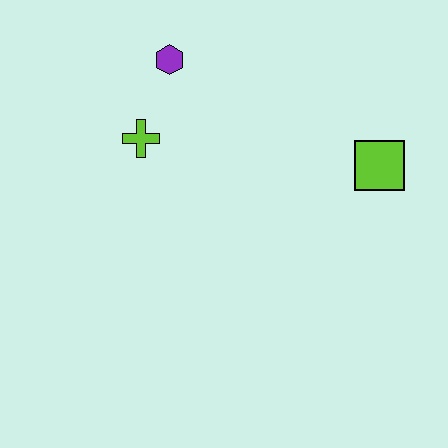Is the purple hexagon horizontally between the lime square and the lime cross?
Yes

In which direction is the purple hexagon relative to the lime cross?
The purple hexagon is above the lime cross.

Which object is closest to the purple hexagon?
The lime cross is closest to the purple hexagon.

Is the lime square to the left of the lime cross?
No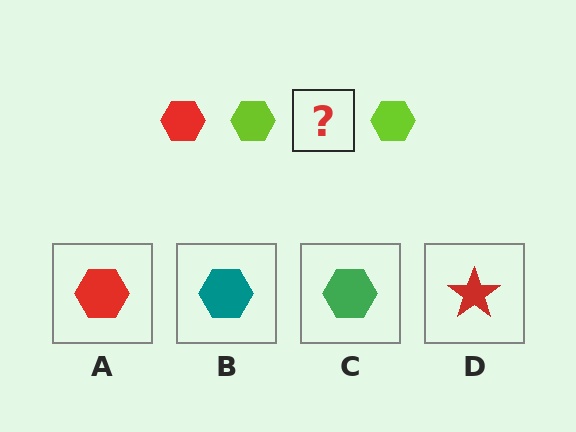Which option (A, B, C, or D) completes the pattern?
A.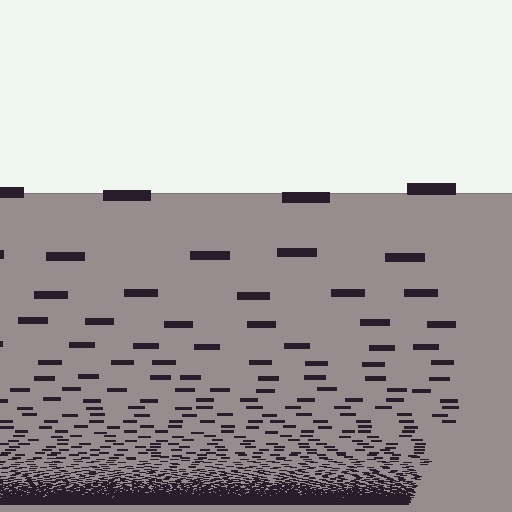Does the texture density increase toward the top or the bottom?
Density increases toward the bottom.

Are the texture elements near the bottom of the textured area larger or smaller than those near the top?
Smaller. The gradient is inverted — elements near the bottom are smaller and denser.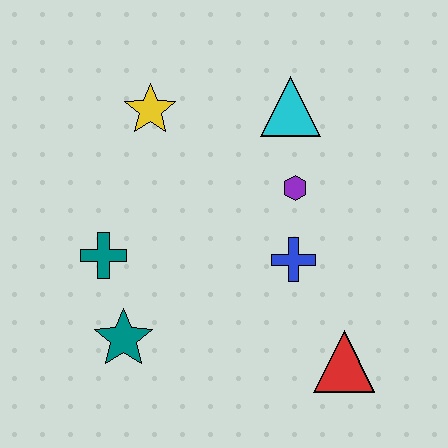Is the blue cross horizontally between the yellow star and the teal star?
No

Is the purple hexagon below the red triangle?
No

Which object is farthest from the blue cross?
The yellow star is farthest from the blue cross.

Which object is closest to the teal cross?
The teal star is closest to the teal cross.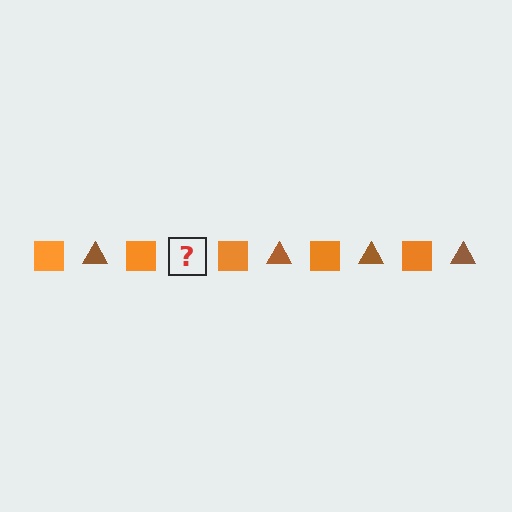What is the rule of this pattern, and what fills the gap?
The rule is that the pattern alternates between orange square and brown triangle. The gap should be filled with a brown triangle.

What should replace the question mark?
The question mark should be replaced with a brown triangle.